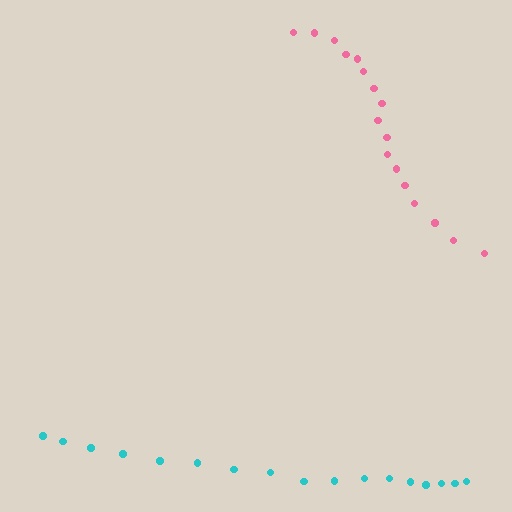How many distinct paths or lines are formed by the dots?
There are 2 distinct paths.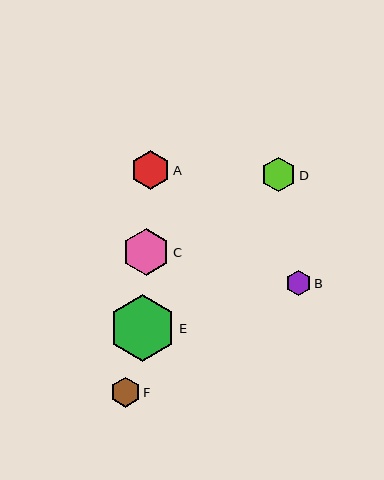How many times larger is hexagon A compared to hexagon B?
Hexagon A is approximately 1.5 times the size of hexagon B.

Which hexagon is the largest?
Hexagon E is the largest with a size of approximately 67 pixels.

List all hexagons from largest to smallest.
From largest to smallest: E, C, A, D, F, B.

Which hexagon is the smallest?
Hexagon B is the smallest with a size of approximately 25 pixels.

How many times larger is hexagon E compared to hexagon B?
Hexagon E is approximately 2.6 times the size of hexagon B.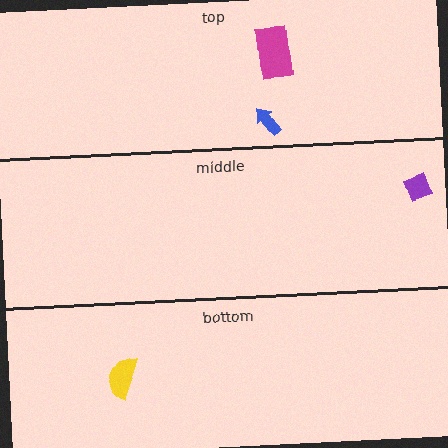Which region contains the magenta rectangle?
The top region.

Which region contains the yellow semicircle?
The bottom region.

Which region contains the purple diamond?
The middle region.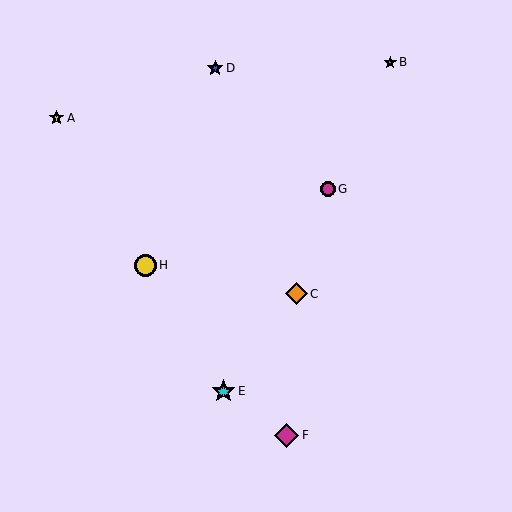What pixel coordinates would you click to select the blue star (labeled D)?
Click at (215, 68) to select the blue star D.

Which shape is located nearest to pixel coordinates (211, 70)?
The blue star (labeled D) at (215, 68) is nearest to that location.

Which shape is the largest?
The magenta diamond (labeled F) is the largest.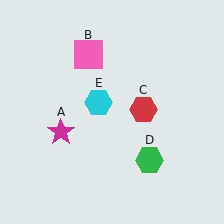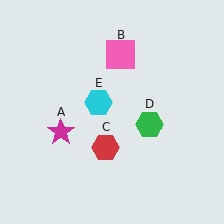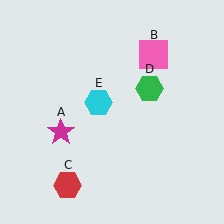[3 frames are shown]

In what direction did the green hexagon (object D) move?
The green hexagon (object D) moved up.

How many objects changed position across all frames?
3 objects changed position: pink square (object B), red hexagon (object C), green hexagon (object D).